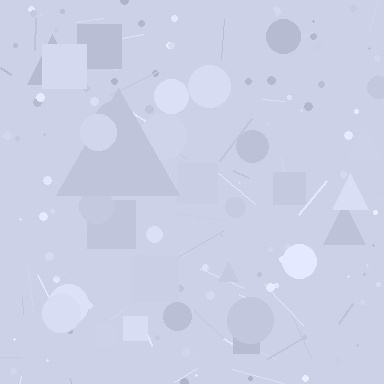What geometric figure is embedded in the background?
A triangle is embedded in the background.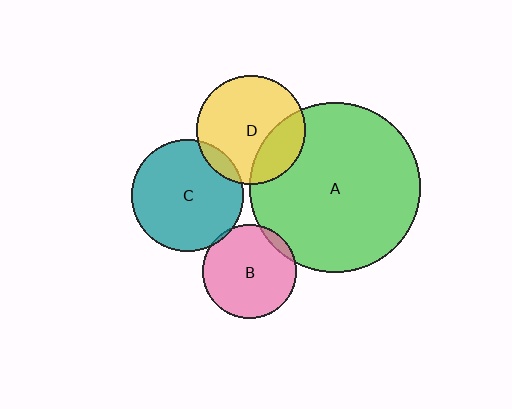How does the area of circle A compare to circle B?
Approximately 3.3 times.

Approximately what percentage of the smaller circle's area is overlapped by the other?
Approximately 5%.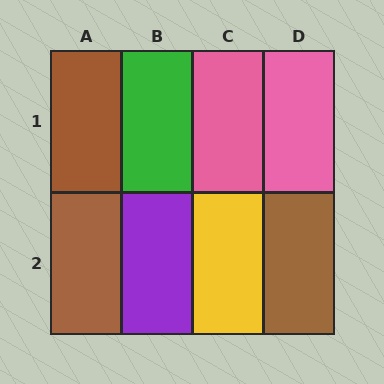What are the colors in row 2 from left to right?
Brown, purple, yellow, brown.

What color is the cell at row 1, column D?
Pink.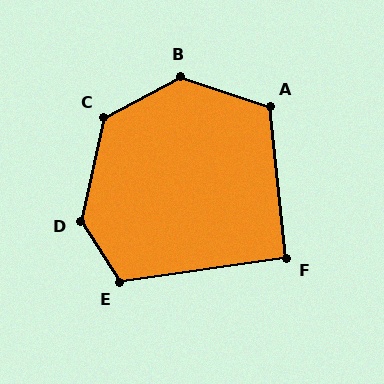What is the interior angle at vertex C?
Approximately 130 degrees (obtuse).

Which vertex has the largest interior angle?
D, at approximately 134 degrees.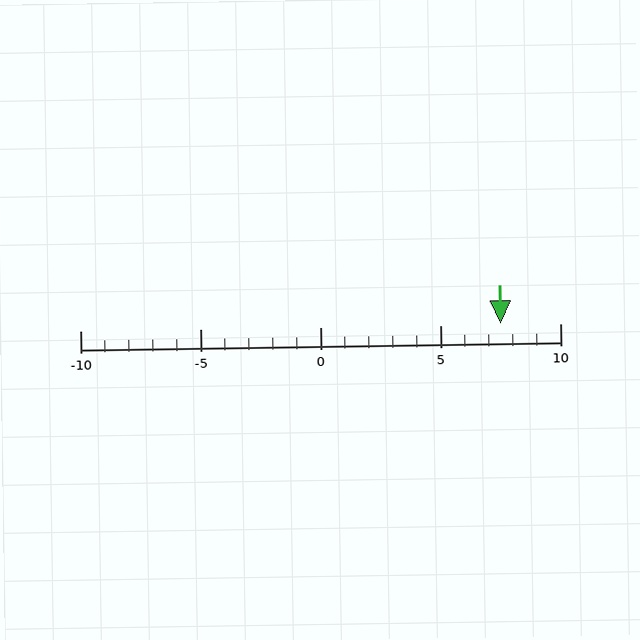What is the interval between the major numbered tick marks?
The major tick marks are spaced 5 units apart.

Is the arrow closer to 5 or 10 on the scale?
The arrow is closer to 10.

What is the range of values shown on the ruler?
The ruler shows values from -10 to 10.